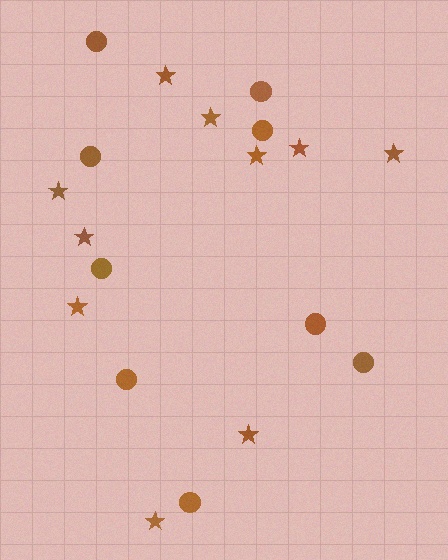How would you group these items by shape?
There are 2 groups: one group of stars (10) and one group of circles (9).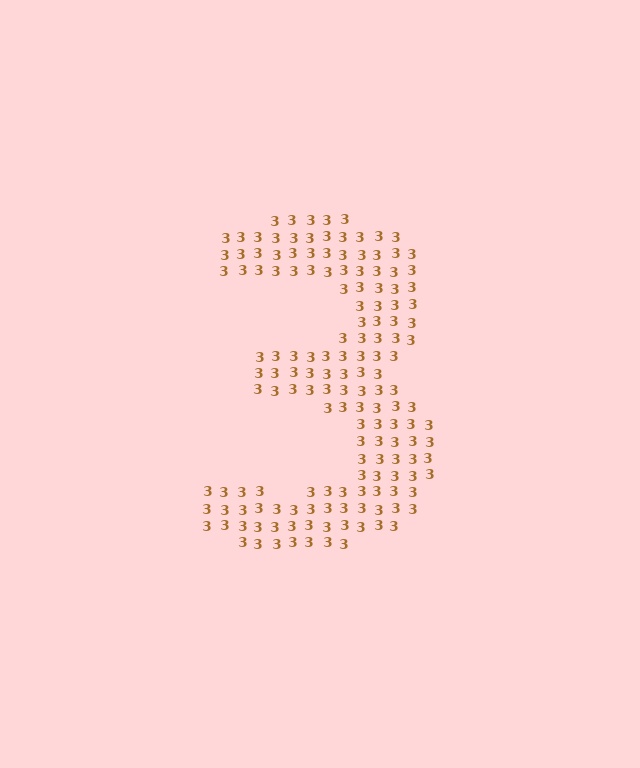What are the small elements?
The small elements are digit 3's.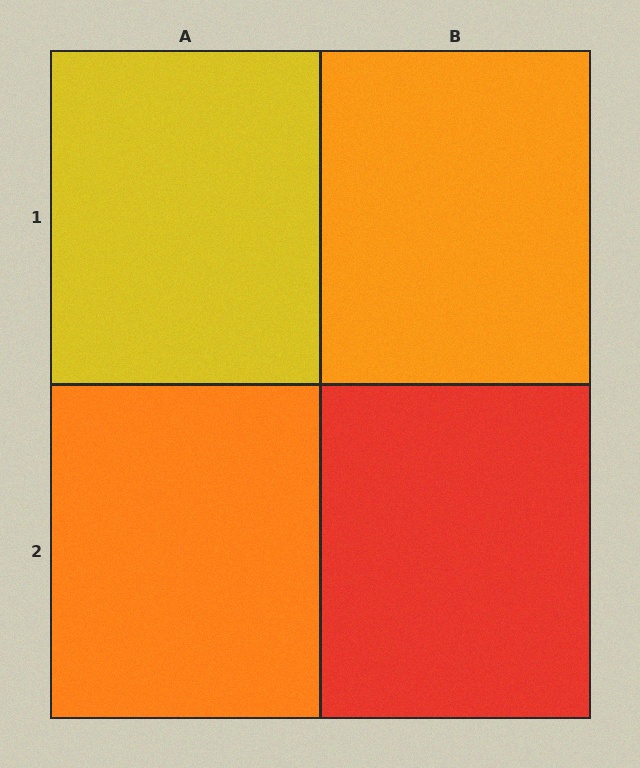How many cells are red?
1 cell is red.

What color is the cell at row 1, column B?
Orange.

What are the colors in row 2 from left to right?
Orange, red.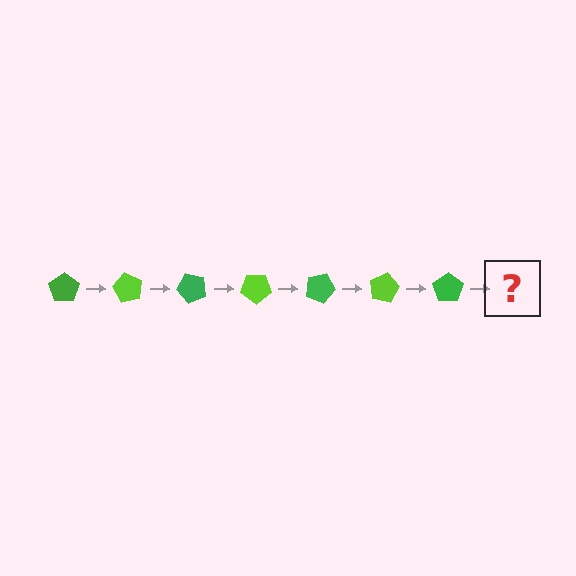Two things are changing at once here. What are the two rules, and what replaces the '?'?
The two rules are that it rotates 60 degrees each step and the color cycles through green and lime. The '?' should be a lime pentagon, rotated 420 degrees from the start.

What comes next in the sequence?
The next element should be a lime pentagon, rotated 420 degrees from the start.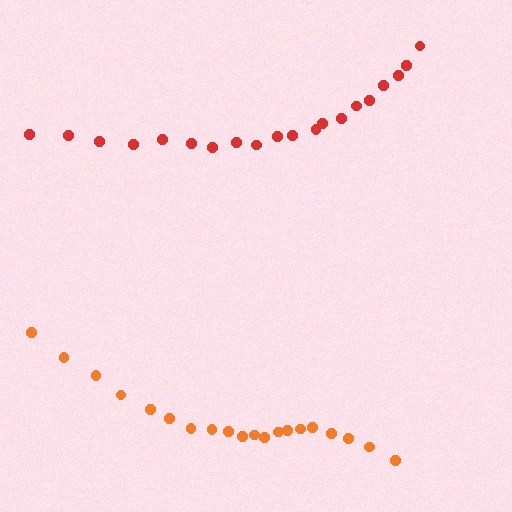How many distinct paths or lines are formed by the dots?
There are 2 distinct paths.